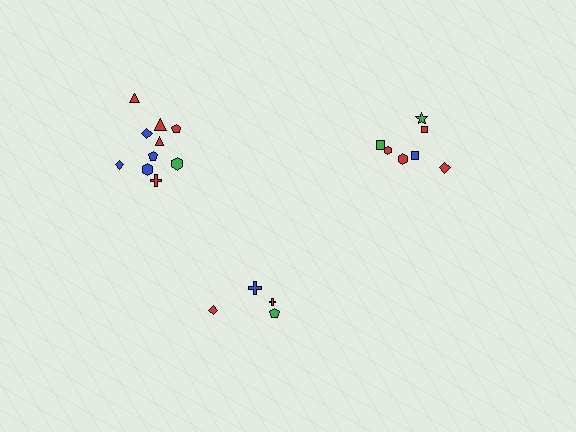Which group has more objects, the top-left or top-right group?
The top-left group.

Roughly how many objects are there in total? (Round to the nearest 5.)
Roughly 20 objects in total.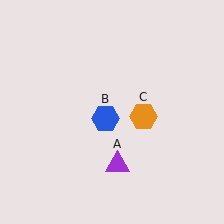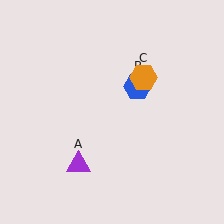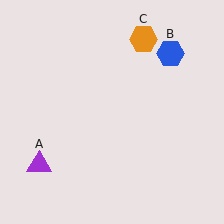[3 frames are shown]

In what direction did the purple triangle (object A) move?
The purple triangle (object A) moved left.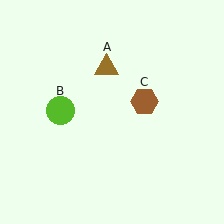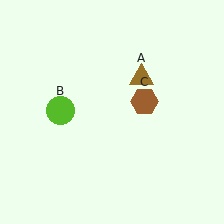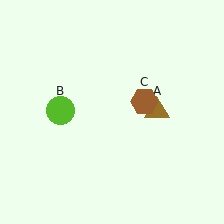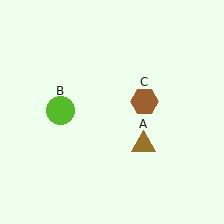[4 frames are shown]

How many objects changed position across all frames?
1 object changed position: brown triangle (object A).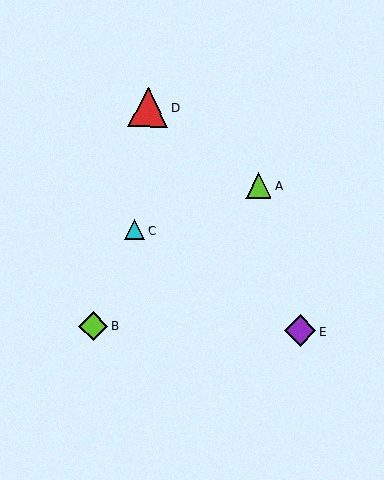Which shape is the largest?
The red triangle (labeled D) is the largest.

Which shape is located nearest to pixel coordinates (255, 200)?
The lime triangle (labeled A) at (259, 185) is nearest to that location.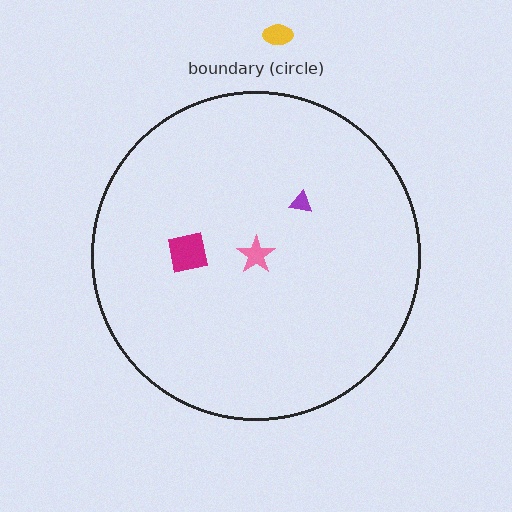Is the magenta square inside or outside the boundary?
Inside.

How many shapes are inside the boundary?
3 inside, 1 outside.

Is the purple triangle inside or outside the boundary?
Inside.